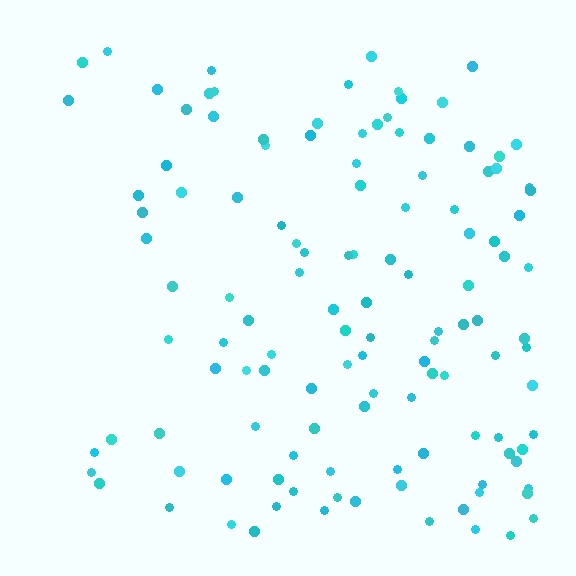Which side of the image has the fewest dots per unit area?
The left.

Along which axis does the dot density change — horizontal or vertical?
Horizontal.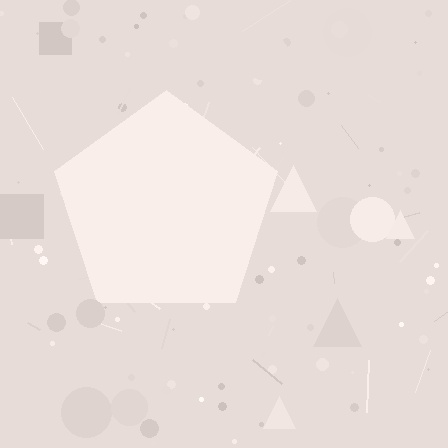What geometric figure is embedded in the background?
A pentagon is embedded in the background.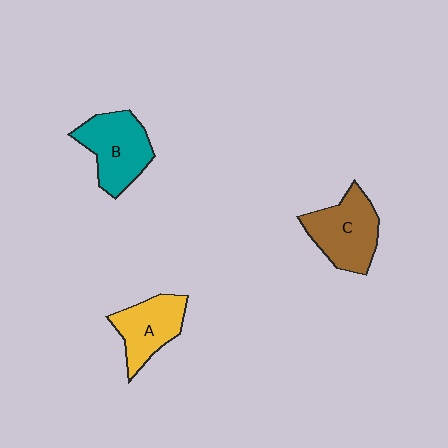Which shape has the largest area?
Shape C (brown).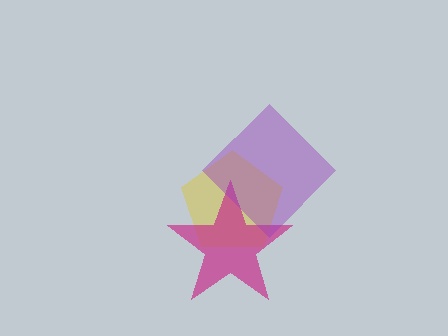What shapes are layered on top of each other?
The layered shapes are: a yellow pentagon, a magenta star, a purple diamond.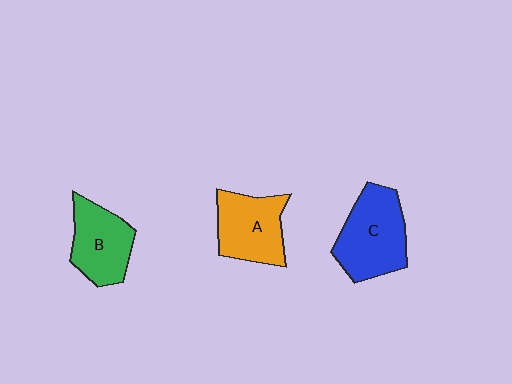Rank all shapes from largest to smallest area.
From largest to smallest: C (blue), A (orange), B (green).